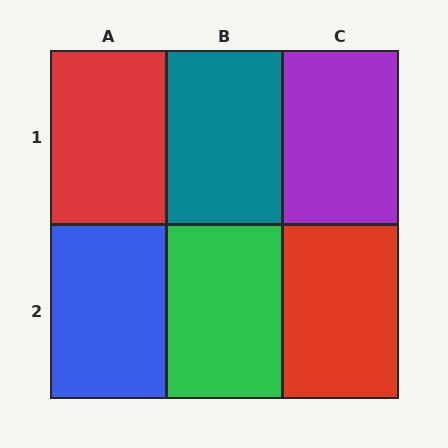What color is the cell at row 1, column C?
Purple.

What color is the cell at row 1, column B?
Teal.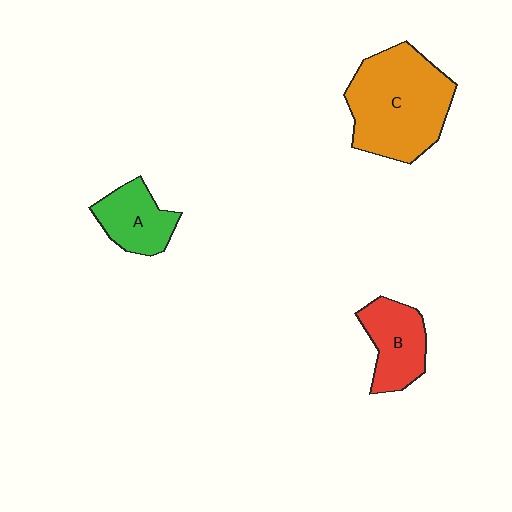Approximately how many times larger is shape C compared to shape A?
Approximately 2.3 times.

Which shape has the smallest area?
Shape A (green).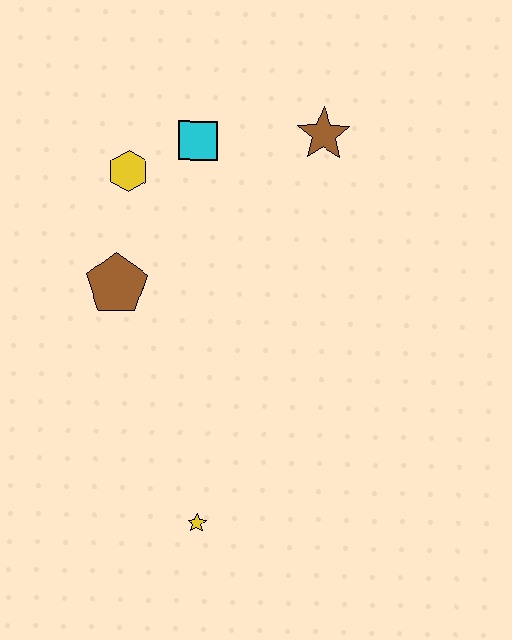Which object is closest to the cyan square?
The yellow hexagon is closest to the cyan square.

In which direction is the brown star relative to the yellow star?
The brown star is above the yellow star.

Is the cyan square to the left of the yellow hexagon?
No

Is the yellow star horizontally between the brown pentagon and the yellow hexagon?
No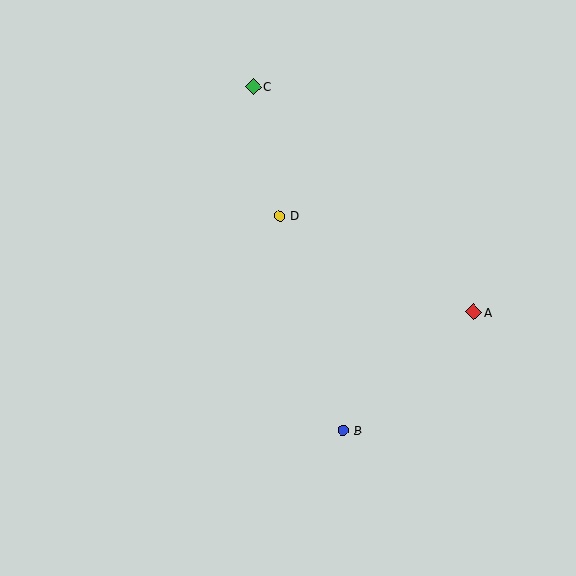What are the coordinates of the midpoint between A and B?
The midpoint between A and B is at (409, 371).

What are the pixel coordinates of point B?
Point B is at (344, 430).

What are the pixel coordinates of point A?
Point A is at (474, 312).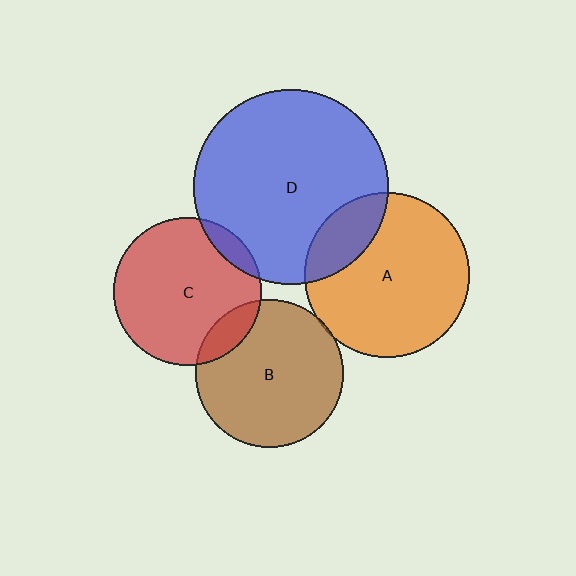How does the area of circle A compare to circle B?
Approximately 1.2 times.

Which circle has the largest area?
Circle D (blue).